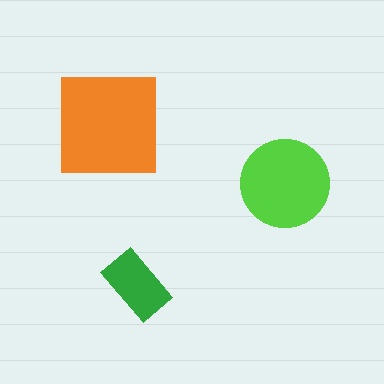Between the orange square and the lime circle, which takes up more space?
The orange square.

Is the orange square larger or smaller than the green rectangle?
Larger.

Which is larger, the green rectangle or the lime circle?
The lime circle.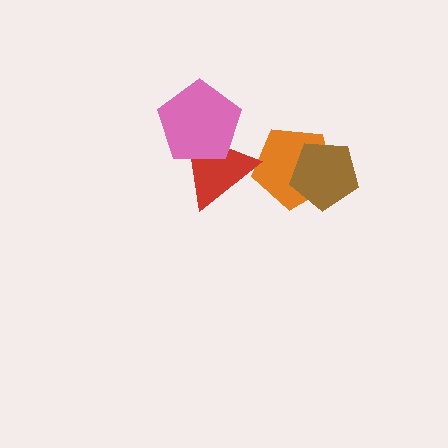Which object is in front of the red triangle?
The pink pentagon is in front of the red triangle.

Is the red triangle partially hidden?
Yes, it is partially covered by another shape.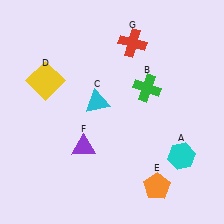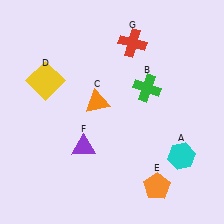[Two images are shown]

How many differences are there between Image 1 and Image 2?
There is 1 difference between the two images.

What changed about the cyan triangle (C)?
In Image 1, C is cyan. In Image 2, it changed to orange.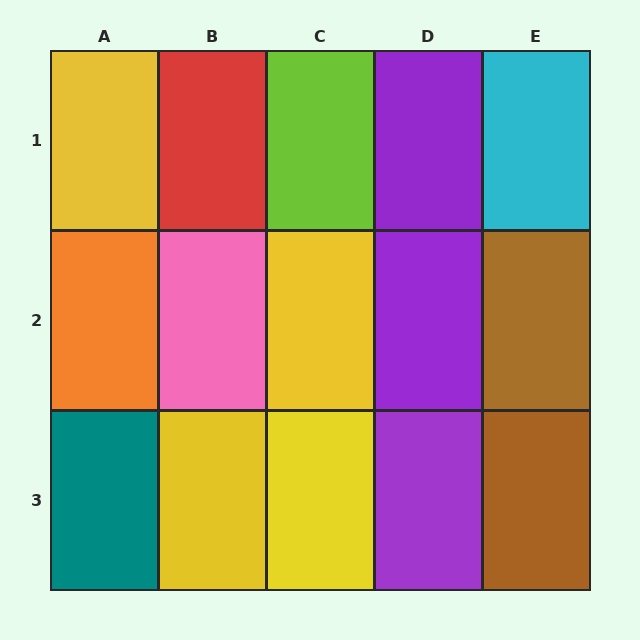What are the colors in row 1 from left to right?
Yellow, red, lime, purple, cyan.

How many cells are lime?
1 cell is lime.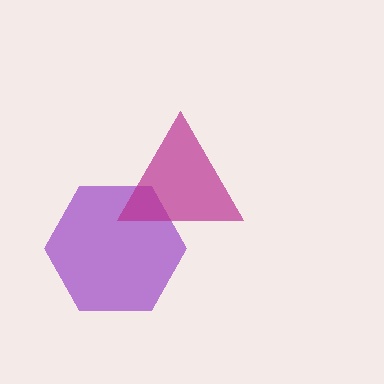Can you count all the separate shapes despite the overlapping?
Yes, there are 2 separate shapes.